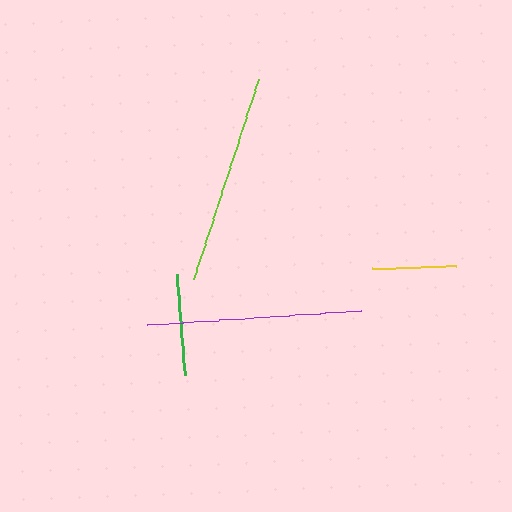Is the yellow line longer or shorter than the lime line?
The lime line is longer than the yellow line.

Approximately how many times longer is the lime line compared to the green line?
The lime line is approximately 2.1 times the length of the green line.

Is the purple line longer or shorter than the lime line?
The purple line is longer than the lime line.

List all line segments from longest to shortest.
From longest to shortest: purple, lime, green, yellow.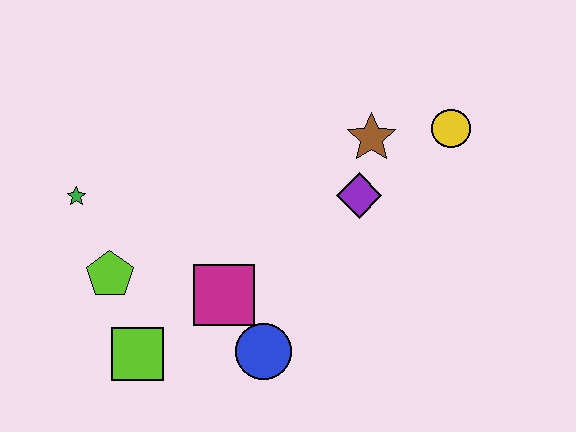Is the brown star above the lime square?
Yes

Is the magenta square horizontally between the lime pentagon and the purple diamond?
Yes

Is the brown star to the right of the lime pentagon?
Yes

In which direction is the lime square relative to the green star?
The lime square is below the green star.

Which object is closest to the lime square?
The lime pentagon is closest to the lime square.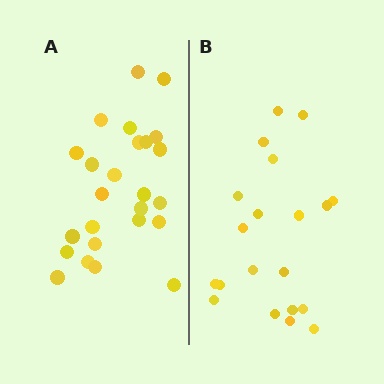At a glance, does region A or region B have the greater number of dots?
Region A (the left region) has more dots.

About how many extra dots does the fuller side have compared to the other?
Region A has about 5 more dots than region B.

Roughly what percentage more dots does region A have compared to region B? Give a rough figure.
About 25% more.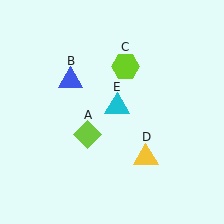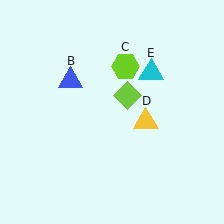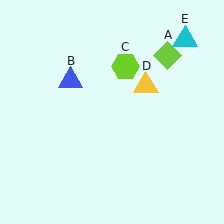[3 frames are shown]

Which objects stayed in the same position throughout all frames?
Blue triangle (object B) and lime hexagon (object C) remained stationary.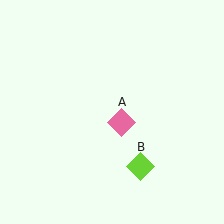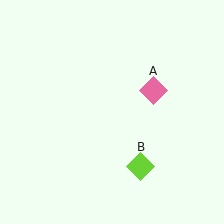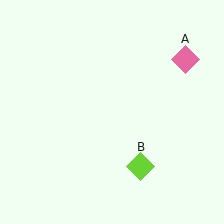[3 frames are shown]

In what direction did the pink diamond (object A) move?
The pink diamond (object A) moved up and to the right.